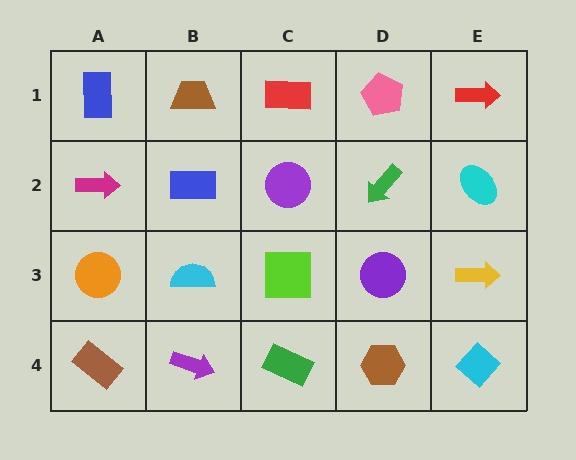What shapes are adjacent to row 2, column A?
A blue rectangle (row 1, column A), an orange circle (row 3, column A), a blue rectangle (row 2, column B).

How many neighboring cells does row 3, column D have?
4.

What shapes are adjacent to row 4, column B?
A cyan semicircle (row 3, column B), a brown rectangle (row 4, column A), a green rectangle (row 4, column C).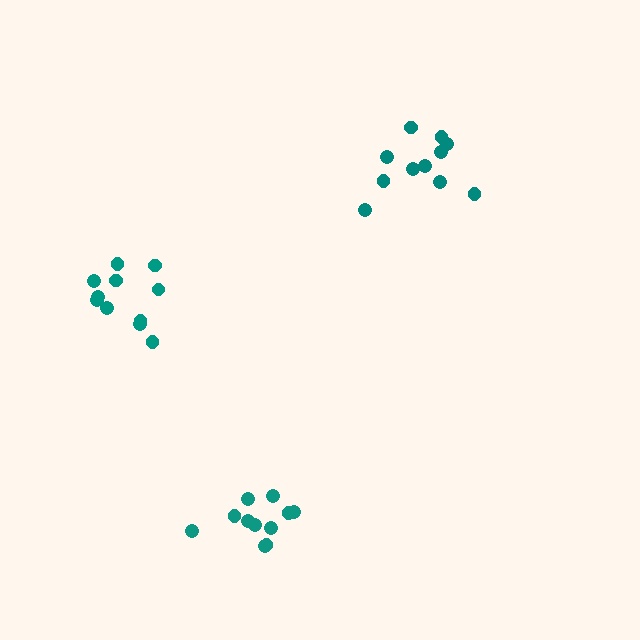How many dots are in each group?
Group 1: 11 dots, Group 2: 11 dots, Group 3: 11 dots (33 total).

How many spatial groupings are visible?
There are 3 spatial groupings.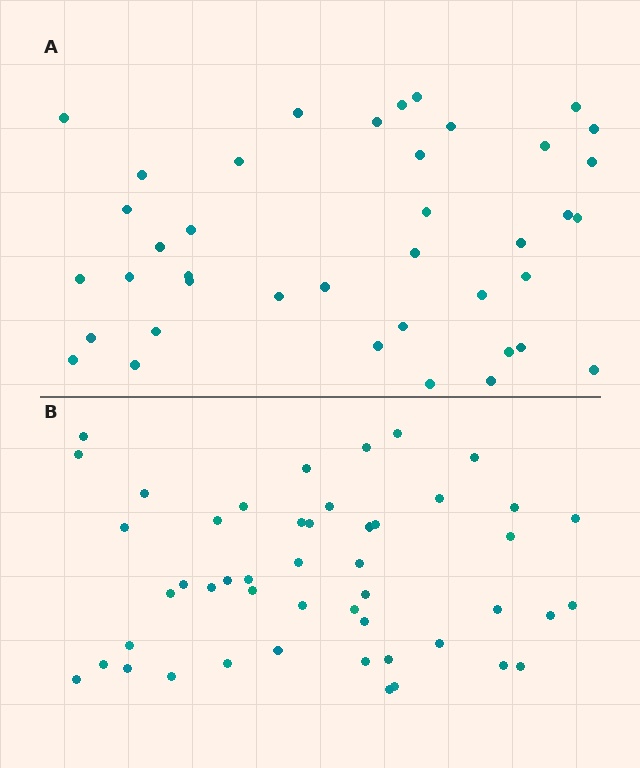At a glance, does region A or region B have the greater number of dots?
Region B (the bottom region) has more dots.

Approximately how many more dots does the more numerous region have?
Region B has roughly 8 or so more dots than region A.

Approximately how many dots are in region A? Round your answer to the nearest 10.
About 40 dots.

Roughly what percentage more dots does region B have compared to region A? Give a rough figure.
About 20% more.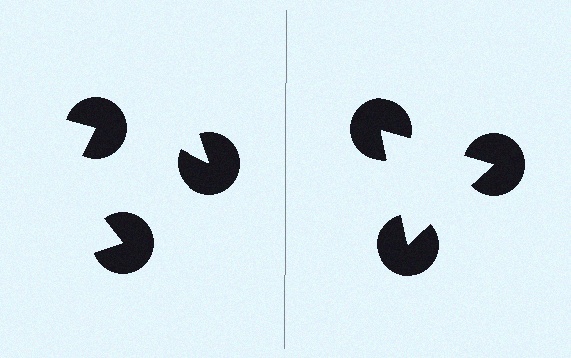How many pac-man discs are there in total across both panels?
6 — 3 on each side.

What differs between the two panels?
The pac-man discs are positioned identically on both sides; only the wedge orientations differ. On the right they align to a triangle; on the left they are misaligned.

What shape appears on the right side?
An illusory triangle.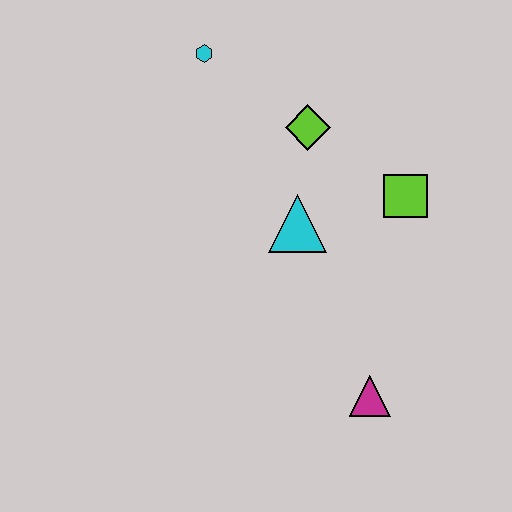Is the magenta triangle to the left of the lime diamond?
No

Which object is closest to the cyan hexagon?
The lime diamond is closest to the cyan hexagon.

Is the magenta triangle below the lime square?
Yes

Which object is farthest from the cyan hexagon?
The magenta triangle is farthest from the cyan hexagon.